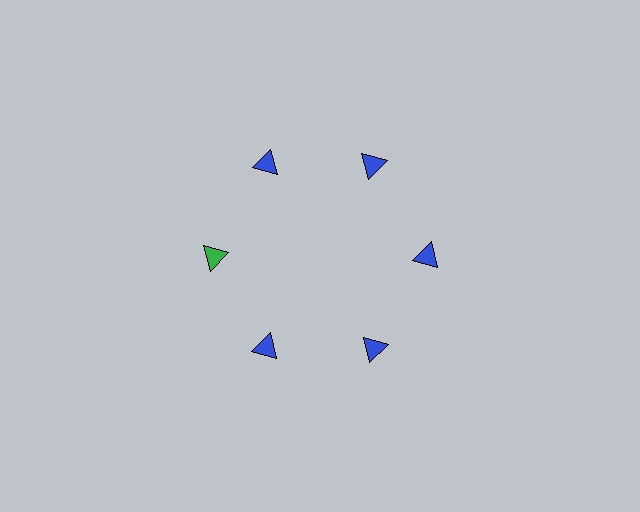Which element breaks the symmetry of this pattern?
The green triangle at roughly the 9 o'clock position breaks the symmetry. All other shapes are blue triangles.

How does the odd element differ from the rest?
It has a different color: green instead of blue.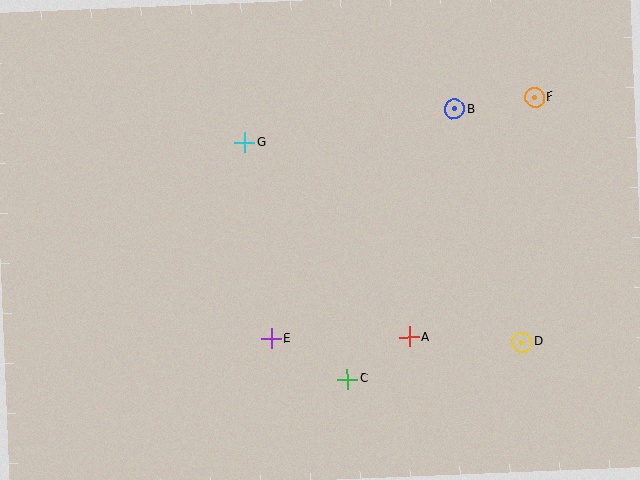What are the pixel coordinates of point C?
Point C is at (348, 379).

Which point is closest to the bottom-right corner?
Point D is closest to the bottom-right corner.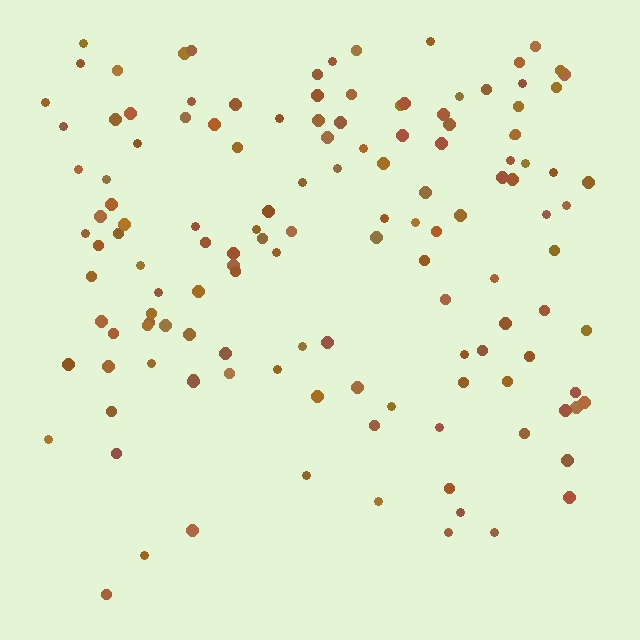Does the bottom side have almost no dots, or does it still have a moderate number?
Still a moderate number, just noticeably fewer than the top.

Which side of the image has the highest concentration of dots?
The top.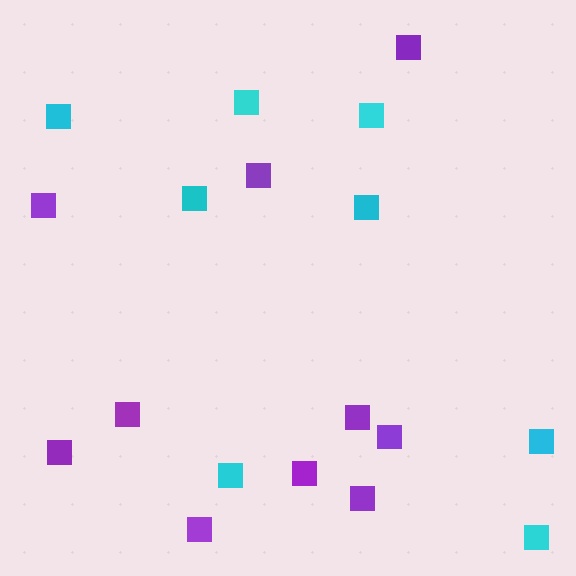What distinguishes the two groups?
There are 2 groups: one group of purple squares (10) and one group of cyan squares (8).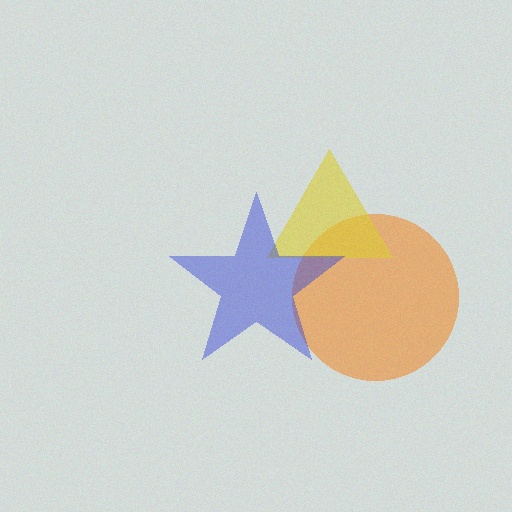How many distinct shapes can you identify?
There are 3 distinct shapes: an orange circle, a yellow triangle, a blue star.